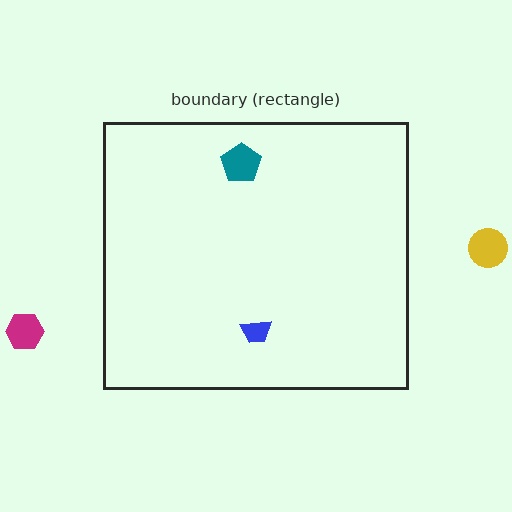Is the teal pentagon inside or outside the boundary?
Inside.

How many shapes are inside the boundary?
2 inside, 2 outside.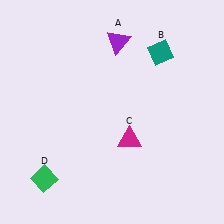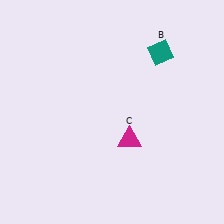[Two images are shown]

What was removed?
The green diamond (D), the purple triangle (A) were removed in Image 2.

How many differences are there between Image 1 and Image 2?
There are 2 differences between the two images.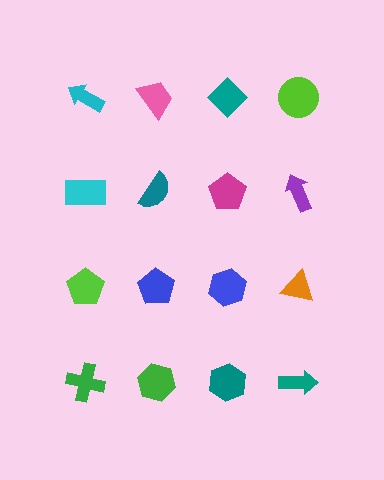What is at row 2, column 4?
A purple arrow.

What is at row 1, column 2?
A pink trapezoid.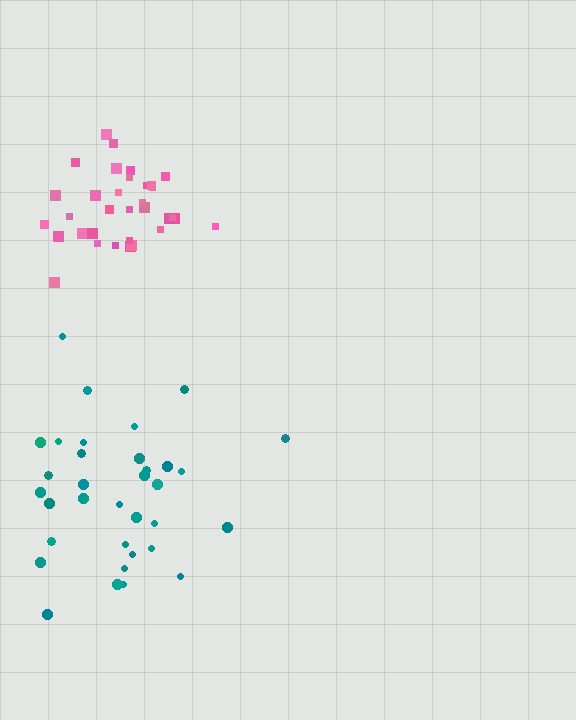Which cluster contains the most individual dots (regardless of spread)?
Teal (34).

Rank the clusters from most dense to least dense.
pink, teal.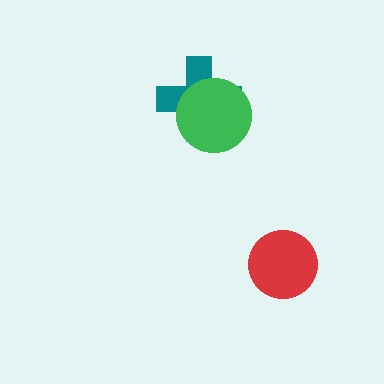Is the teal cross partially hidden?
Yes, it is partially covered by another shape.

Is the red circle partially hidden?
No, no other shape covers it.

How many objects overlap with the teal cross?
1 object overlaps with the teal cross.